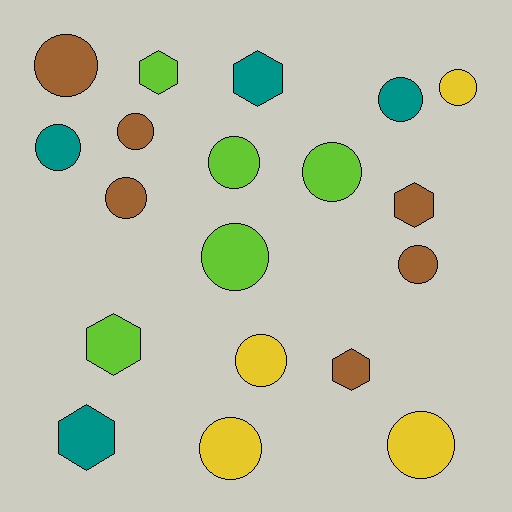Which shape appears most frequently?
Circle, with 13 objects.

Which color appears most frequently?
Brown, with 6 objects.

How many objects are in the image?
There are 19 objects.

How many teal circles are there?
There are 2 teal circles.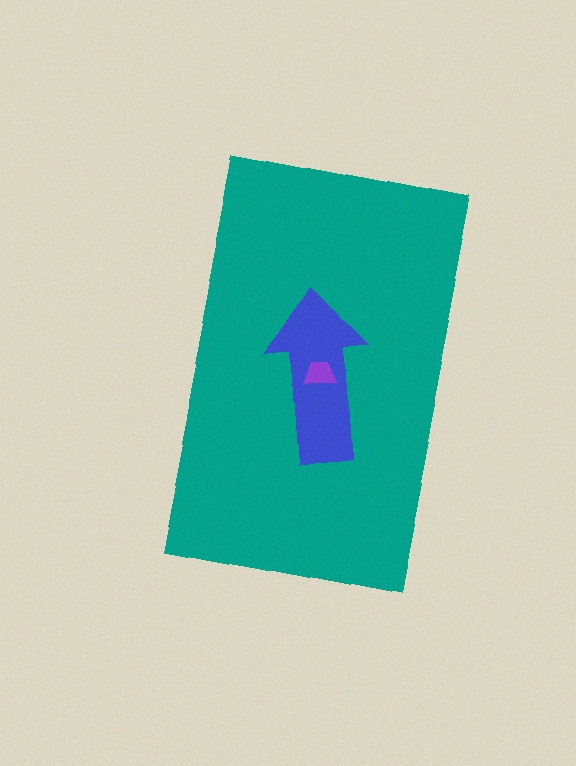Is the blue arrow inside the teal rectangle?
Yes.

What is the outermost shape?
The teal rectangle.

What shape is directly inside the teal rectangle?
The blue arrow.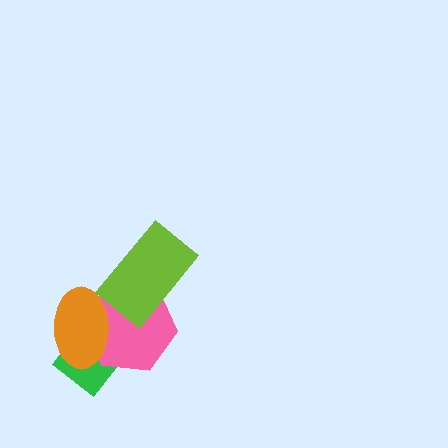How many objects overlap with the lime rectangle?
1 object overlaps with the lime rectangle.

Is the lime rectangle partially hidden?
No, no other shape covers it.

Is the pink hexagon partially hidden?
Yes, it is partially covered by another shape.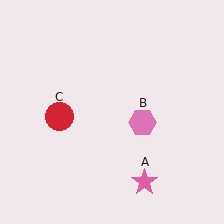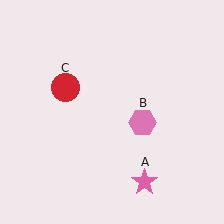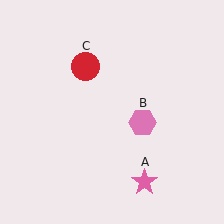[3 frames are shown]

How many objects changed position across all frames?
1 object changed position: red circle (object C).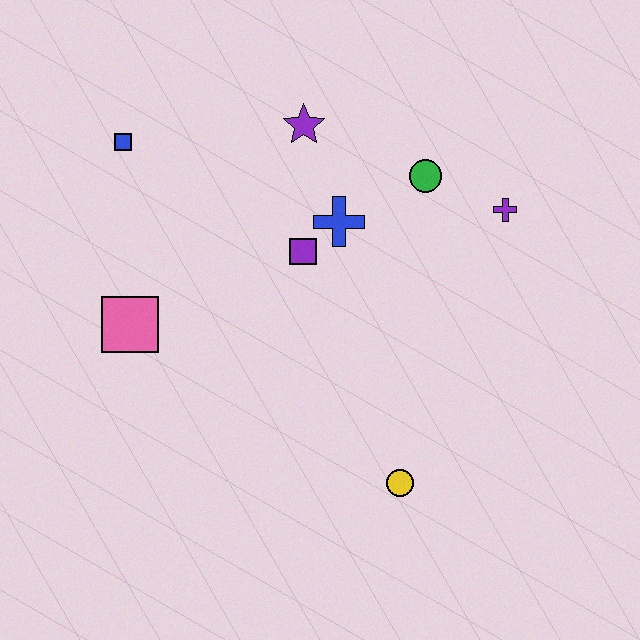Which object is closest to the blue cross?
The purple square is closest to the blue cross.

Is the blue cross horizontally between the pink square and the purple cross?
Yes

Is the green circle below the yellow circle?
No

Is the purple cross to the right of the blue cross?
Yes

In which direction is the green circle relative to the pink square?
The green circle is to the right of the pink square.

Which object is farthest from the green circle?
The pink square is farthest from the green circle.